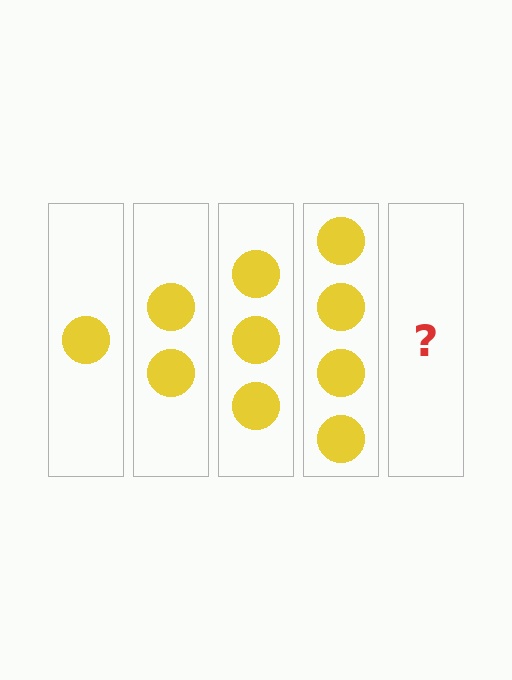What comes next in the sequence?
The next element should be 5 circles.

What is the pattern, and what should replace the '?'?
The pattern is that each step adds one more circle. The '?' should be 5 circles.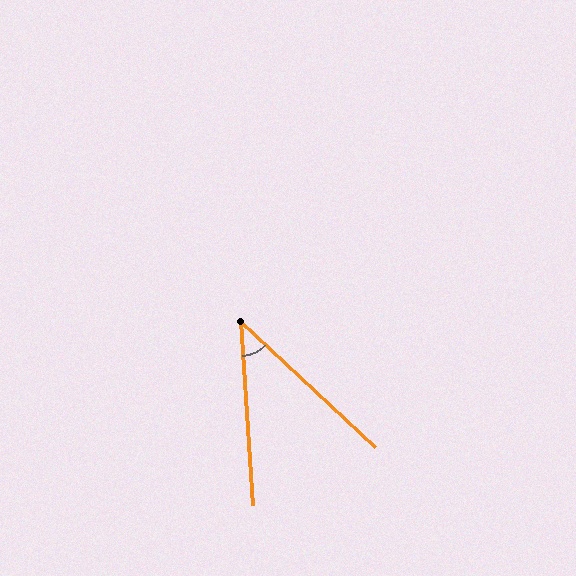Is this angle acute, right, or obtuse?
It is acute.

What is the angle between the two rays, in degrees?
Approximately 43 degrees.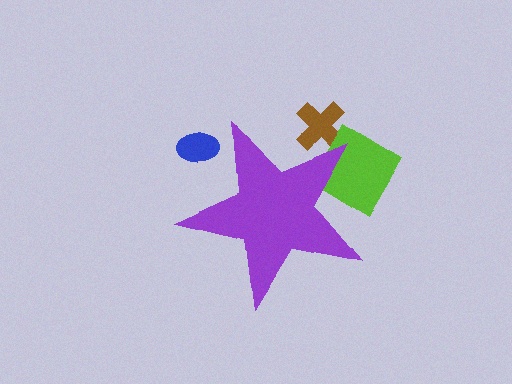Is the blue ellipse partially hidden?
Yes, the blue ellipse is partially hidden behind the purple star.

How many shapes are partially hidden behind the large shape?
3 shapes are partially hidden.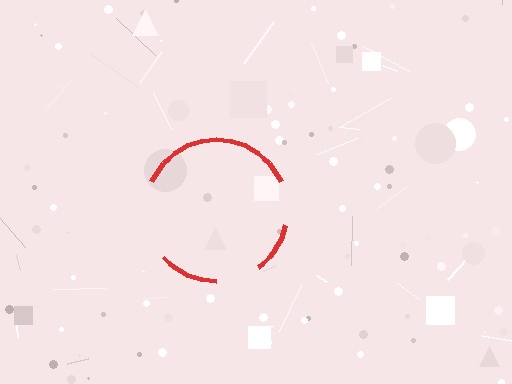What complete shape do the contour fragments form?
The contour fragments form a circle.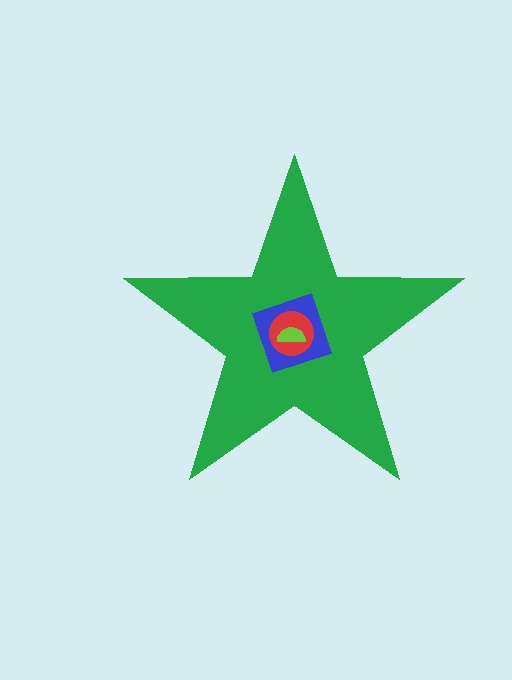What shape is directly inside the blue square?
The red circle.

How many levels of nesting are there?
4.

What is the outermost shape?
The green star.